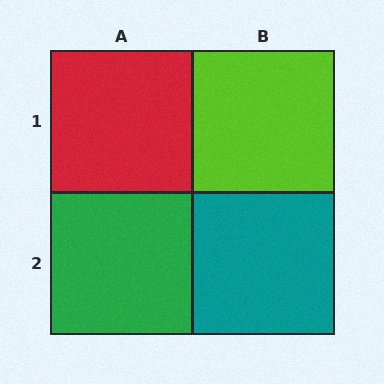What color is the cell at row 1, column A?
Red.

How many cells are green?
1 cell is green.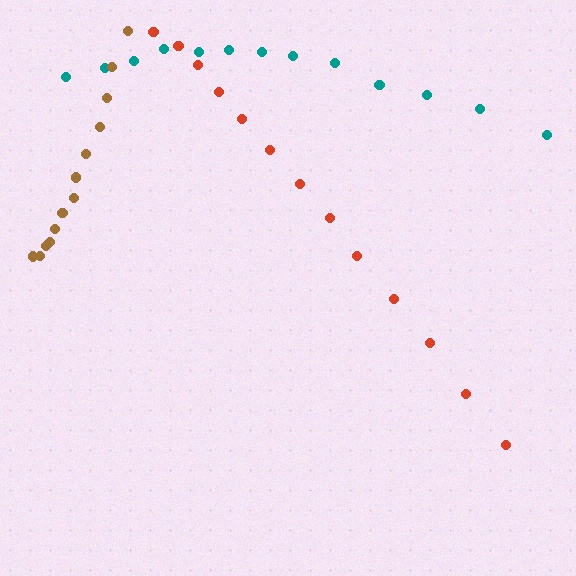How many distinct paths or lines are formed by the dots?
There are 3 distinct paths.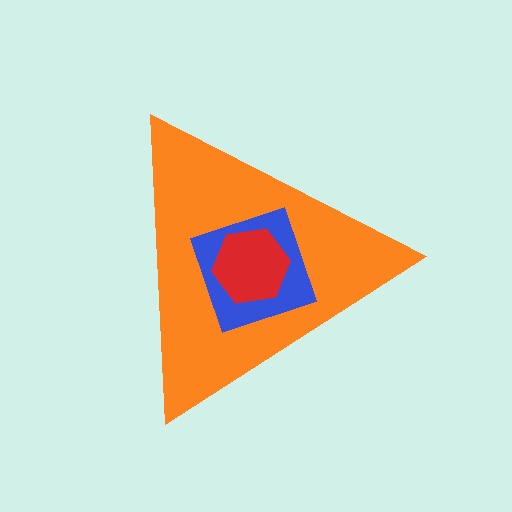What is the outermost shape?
The orange triangle.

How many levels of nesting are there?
3.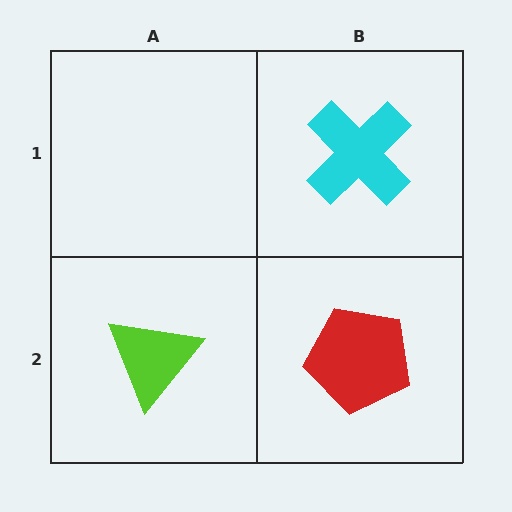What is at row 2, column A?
A lime triangle.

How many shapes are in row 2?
2 shapes.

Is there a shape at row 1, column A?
No, that cell is empty.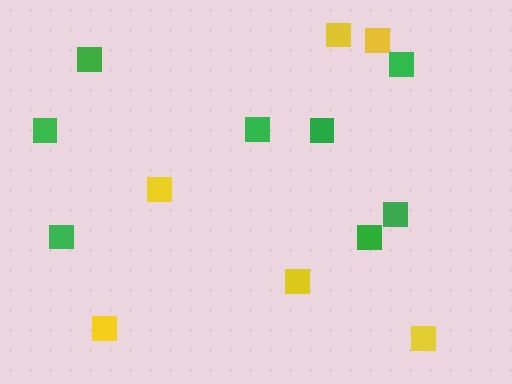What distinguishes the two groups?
There are 2 groups: one group of yellow squares (6) and one group of green squares (8).